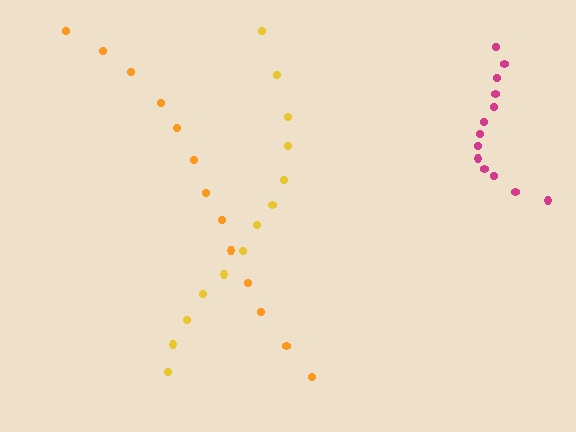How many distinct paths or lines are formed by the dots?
There are 3 distinct paths.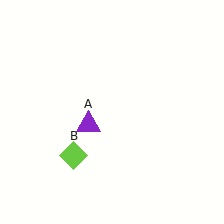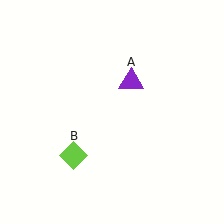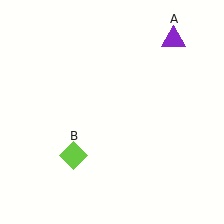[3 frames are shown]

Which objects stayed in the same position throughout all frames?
Lime diamond (object B) remained stationary.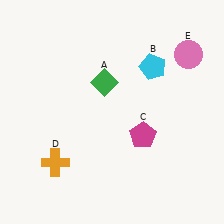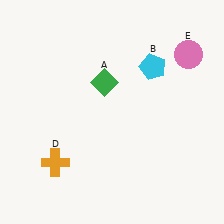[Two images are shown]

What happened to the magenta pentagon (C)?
The magenta pentagon (C) was removed in Image 2. It was in the bottom-right area of Image 1.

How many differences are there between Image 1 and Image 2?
There is 1 difference between the two images.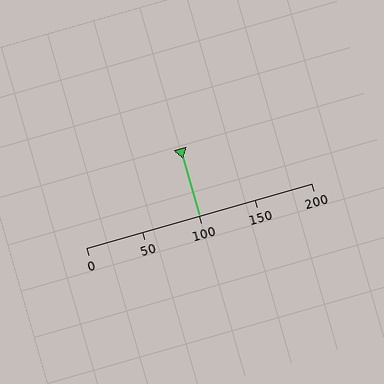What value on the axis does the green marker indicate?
The marker indicates approximately 100.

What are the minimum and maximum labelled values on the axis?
The axis runs from 0 to 200.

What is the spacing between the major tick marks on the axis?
The major ticks are spaced 50 apart.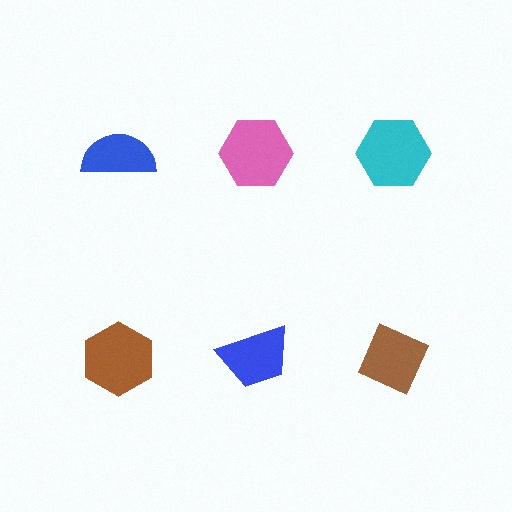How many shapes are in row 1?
3 shapes.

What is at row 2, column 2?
A blue trapezoid.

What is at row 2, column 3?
A brown diamond.